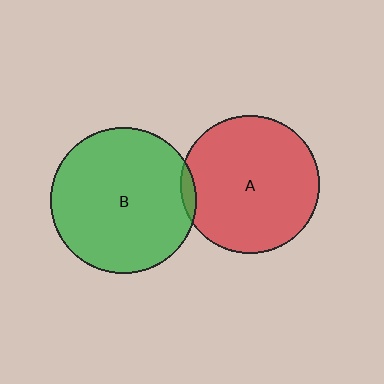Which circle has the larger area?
Circle B (green).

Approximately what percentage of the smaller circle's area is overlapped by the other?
Approximately 5%.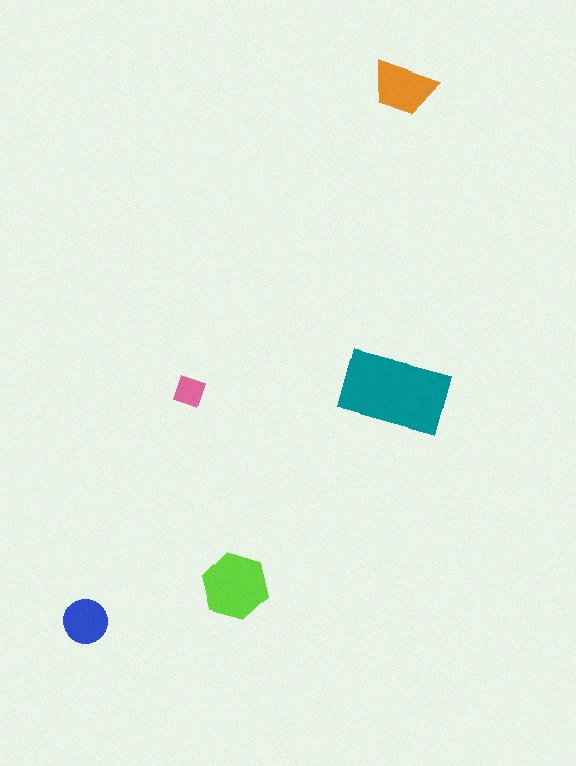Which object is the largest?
The teal rectangle.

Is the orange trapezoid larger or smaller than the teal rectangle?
Smaller.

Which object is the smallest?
The pink diamond.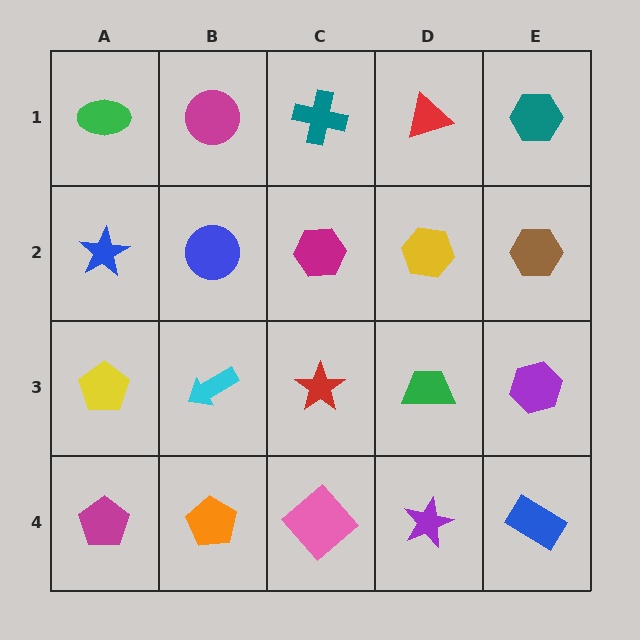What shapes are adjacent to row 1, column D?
A yellow hexagon (row 2, column D), a teal cross (row 1, column C), a teal hexagon (row 1, column E).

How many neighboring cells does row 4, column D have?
3.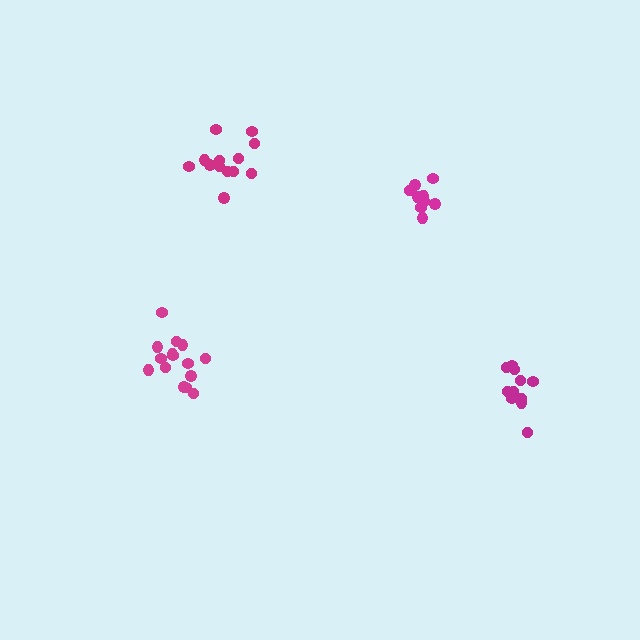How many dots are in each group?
Group 1: 11 dots, Group 2: 13 dots, Group 3: 9 dots, Group 4: 15 dots (48 total).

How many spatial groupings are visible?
There are 4 spatial groupings.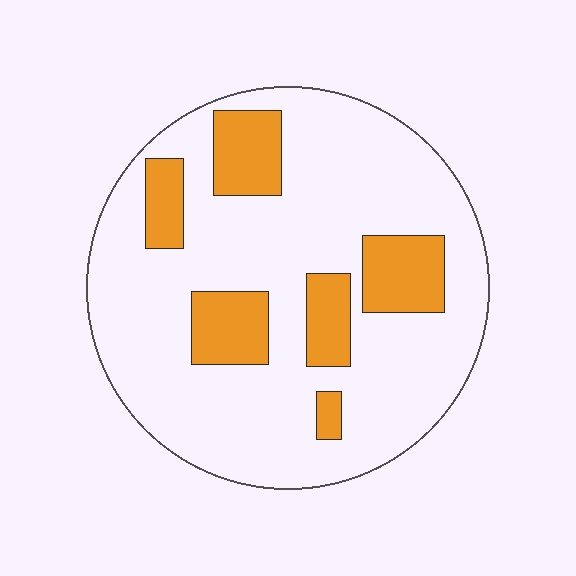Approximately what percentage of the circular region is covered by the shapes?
Approximately 20%.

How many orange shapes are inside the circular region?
6.